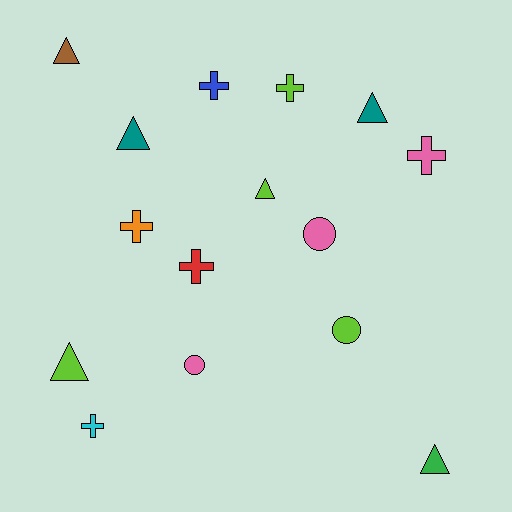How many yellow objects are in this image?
There are no yellow objects.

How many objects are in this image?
There are 15 objects.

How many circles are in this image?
There are 3 circles.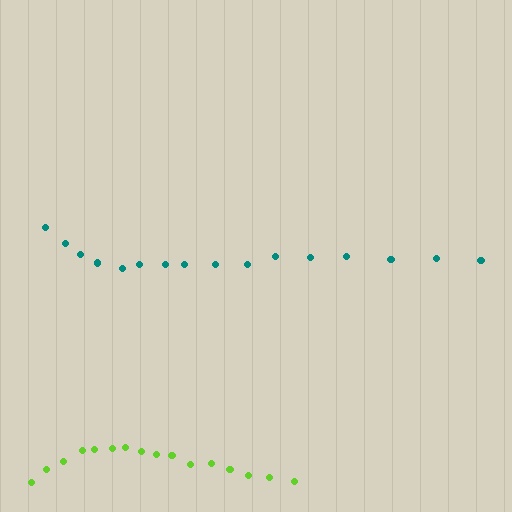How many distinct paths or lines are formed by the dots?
There are 2 distinct paths.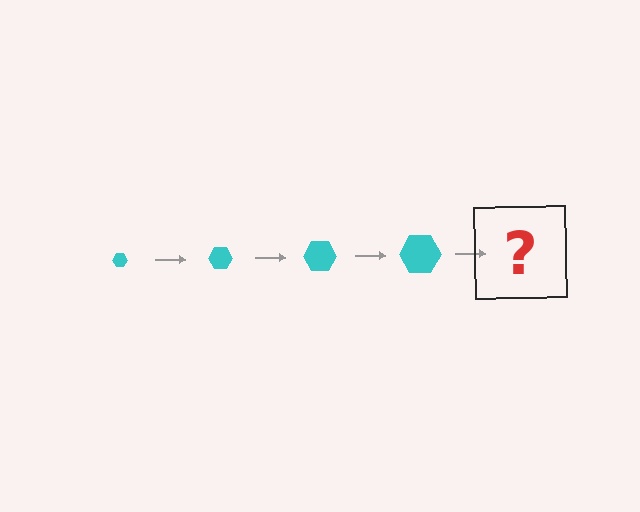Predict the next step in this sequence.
The next step is a cyan hexagon, larger than the previous one.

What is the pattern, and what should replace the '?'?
The pattern is that the hexagon gets progressively larger each step. The '?' should be a cyan hexagon, larger than the previous one.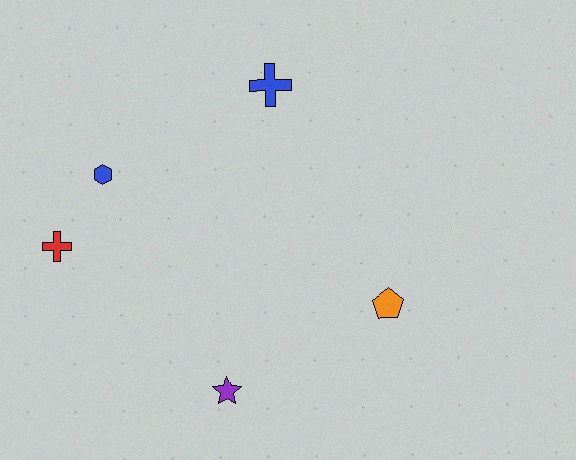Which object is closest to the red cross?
The blue hexagon is closest to the red cross.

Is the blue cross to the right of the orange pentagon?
No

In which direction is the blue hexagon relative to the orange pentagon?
The blue hexagon is to the left of the orange pentagon.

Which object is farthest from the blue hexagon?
The orange pentagon is farthest from the blue hexagon.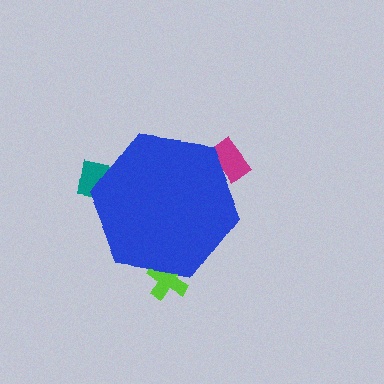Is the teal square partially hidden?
Yes, the teal square is partially hidden behind the blue hexagon.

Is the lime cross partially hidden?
Yes, the lime cross is partially hidden behind the blue hexagon.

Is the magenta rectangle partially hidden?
Yes, the magenta rectangle is partially hidden behind the blue hexagon.